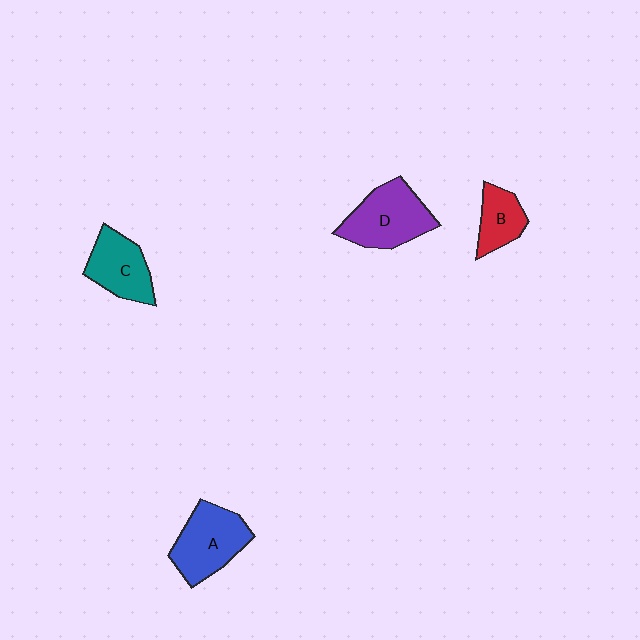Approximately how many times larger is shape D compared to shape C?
Approximately 1.3 times.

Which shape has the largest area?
Shape D (purple).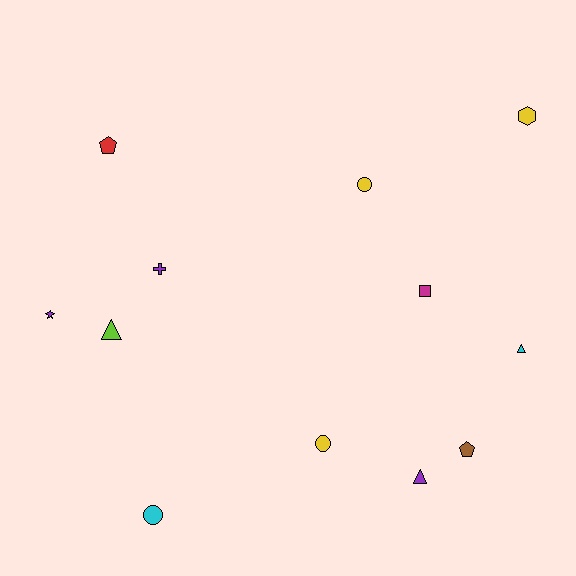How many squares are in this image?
There is 1 square.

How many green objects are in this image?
There are no green objects.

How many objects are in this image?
There are 12 objects.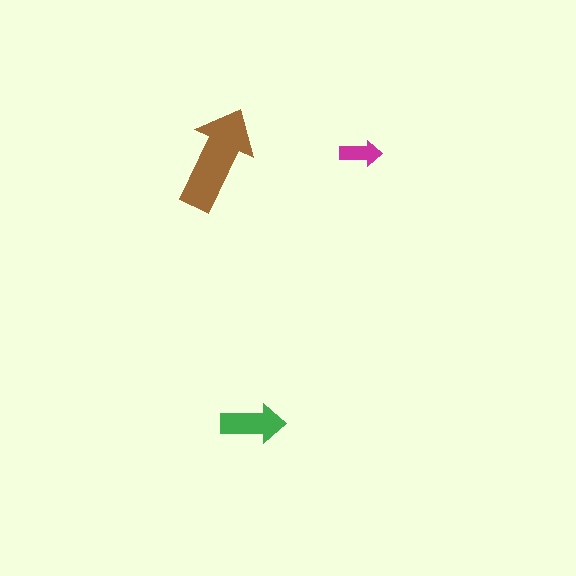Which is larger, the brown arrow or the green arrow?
The brown one.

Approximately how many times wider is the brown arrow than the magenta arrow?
About 2.5 times wider.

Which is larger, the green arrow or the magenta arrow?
The green one.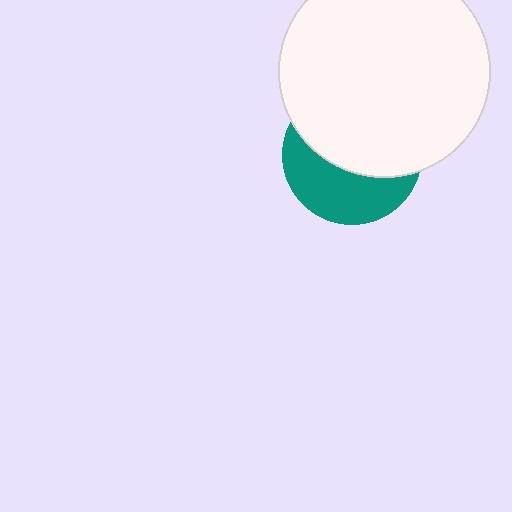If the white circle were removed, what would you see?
You would see the complete teal circle.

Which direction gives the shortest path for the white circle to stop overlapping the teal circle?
Moving up gives the shortest separation.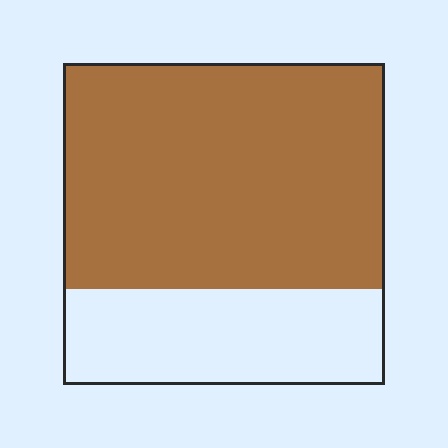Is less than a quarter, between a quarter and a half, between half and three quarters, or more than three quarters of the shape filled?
Between half and three quarters.